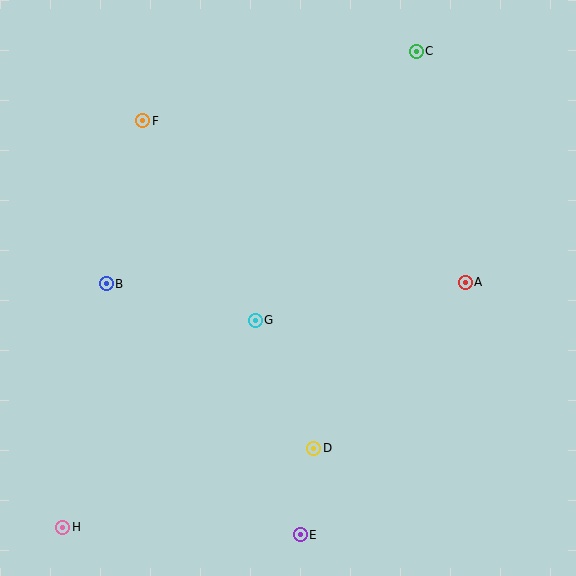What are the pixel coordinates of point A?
Point A is at (465, 282).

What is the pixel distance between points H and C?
The distance between H and C is 593 pixels.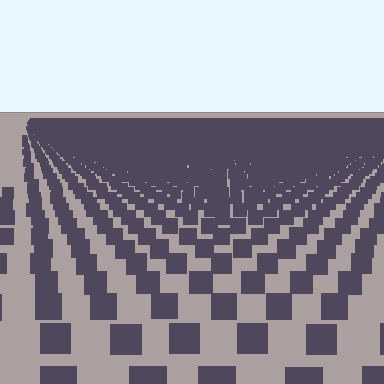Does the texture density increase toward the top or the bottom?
Density increases toward the top.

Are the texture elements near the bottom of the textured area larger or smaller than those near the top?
Larger. Near the bottom, elements are closer to the viewer and appear at a bigger on-screen size.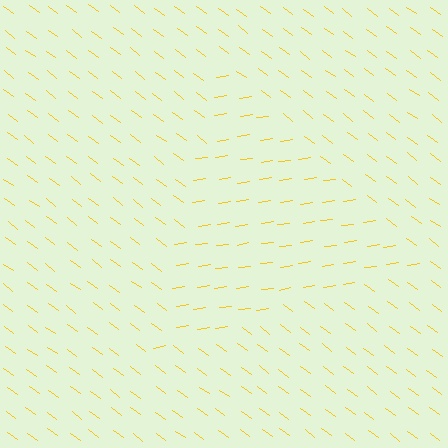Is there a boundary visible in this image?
Yes, there is a texture boundary formed by a change in line orientation.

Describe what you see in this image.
The image is filled with small yellow line segments. A triangle region in the image has lines oriented differently from the surrounding lines, creating a visible texture boundary.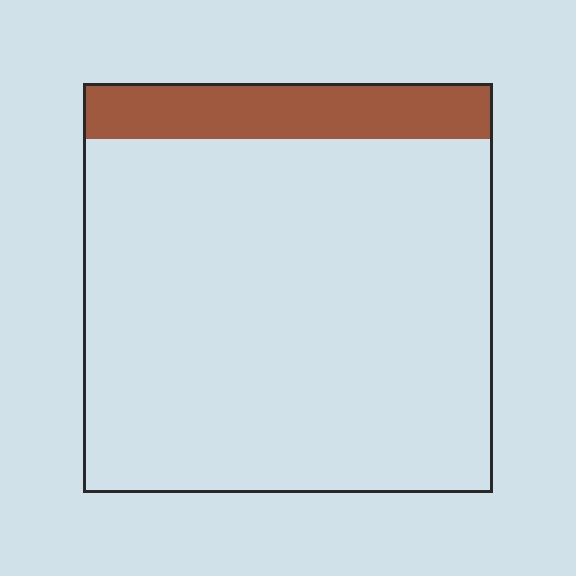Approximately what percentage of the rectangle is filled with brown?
Approximately 15%.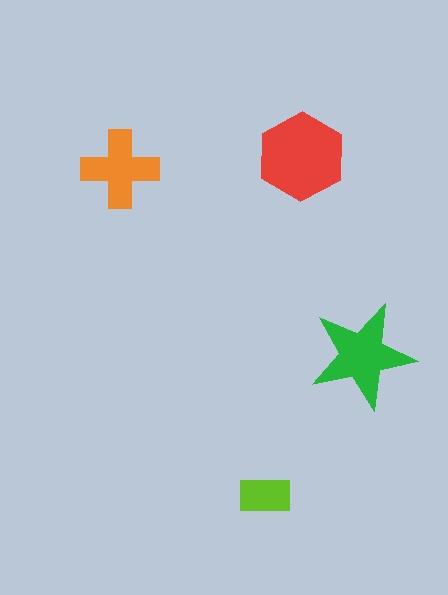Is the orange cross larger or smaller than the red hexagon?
Smaller.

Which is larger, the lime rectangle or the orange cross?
The orange cross.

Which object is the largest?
The red hexagon.